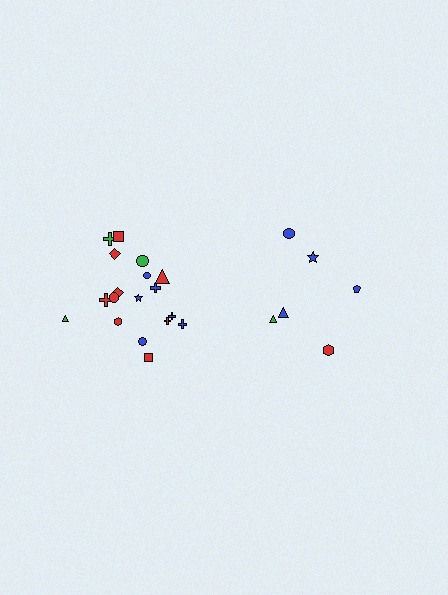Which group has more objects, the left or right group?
The left group.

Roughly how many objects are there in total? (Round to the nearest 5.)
Roughly 25 objects in total.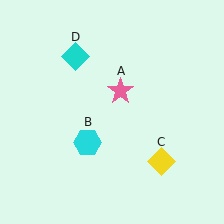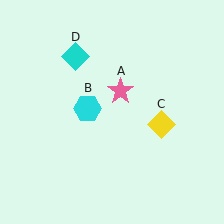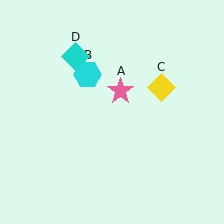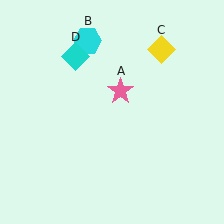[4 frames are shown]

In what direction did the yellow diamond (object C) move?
The yellow diamond (object C) moved up.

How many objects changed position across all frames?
2 objects changed position: cyan hexagon (object B), yellow diamond (object C).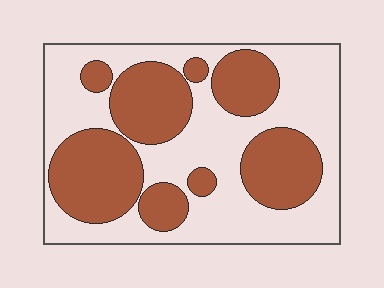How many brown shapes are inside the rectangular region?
8.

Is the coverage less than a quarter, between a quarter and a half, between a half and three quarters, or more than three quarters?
Between a quarter and a half.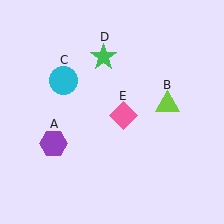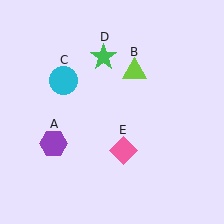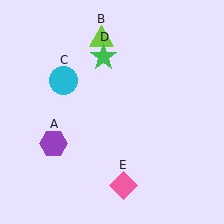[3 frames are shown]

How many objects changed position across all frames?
2 objects changed position: lime triangle (object B), pink diamond (object E).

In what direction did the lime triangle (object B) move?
The lime triangle (object B) moved up and to the left.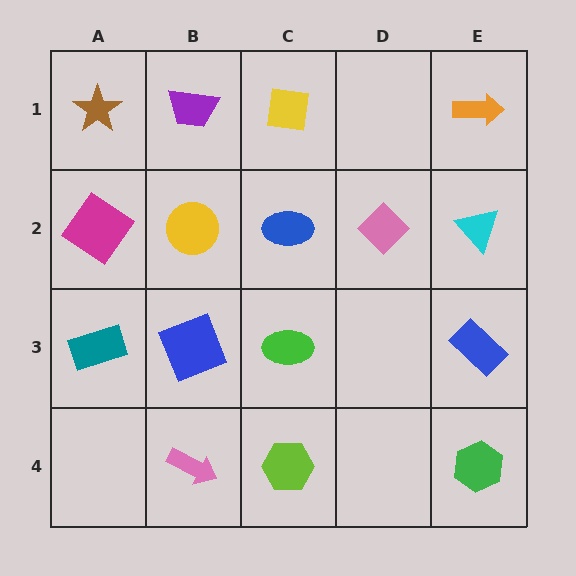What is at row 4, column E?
A green hexagon.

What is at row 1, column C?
A yellow square.